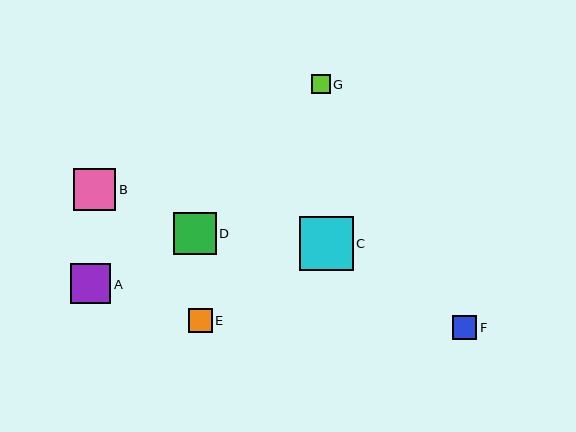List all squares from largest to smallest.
From largest to smallest: C, D, B, A, F, E, G.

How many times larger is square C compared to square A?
Square C is approximately 1.3 times the size of square A.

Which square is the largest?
Square C is the largest with a size of approximately 54 pixels.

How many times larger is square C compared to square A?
Square C is approximately 1.3 times the size of square A.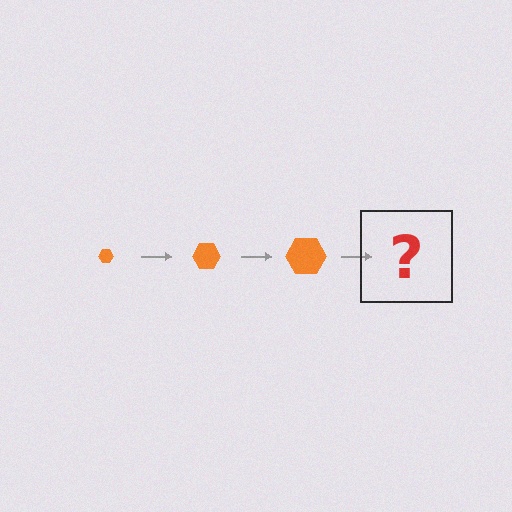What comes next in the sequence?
The next element should be an orange hexagon, larger than the previous one.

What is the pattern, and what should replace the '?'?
The pattern is that the hexagon gets progressively larger each step. The '?' should be an orange hexagon, larger than the previous one.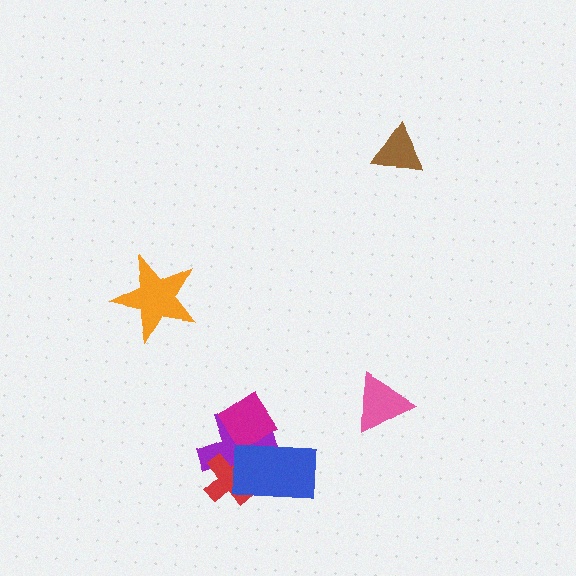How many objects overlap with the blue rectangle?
3 objects overlap with the blue rectangle.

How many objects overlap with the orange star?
0 objects overlap with the orange star.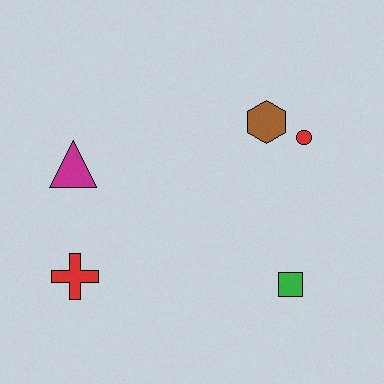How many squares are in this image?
There is 1 square.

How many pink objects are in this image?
There are no pink objects.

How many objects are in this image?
There are 5 objects.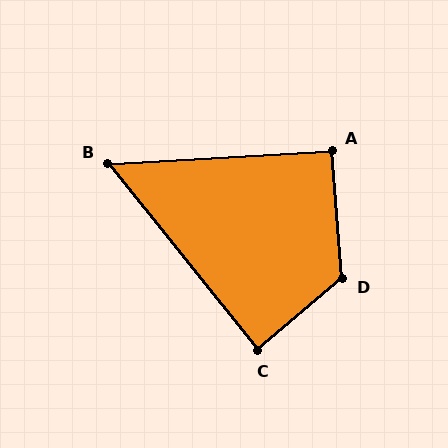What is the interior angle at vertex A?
Approximately 91 degrees (approximately right).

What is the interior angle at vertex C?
Approximately 89 degrees (approximately right).